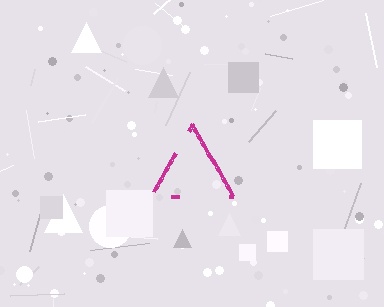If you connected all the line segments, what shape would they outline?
They would outline a triangle.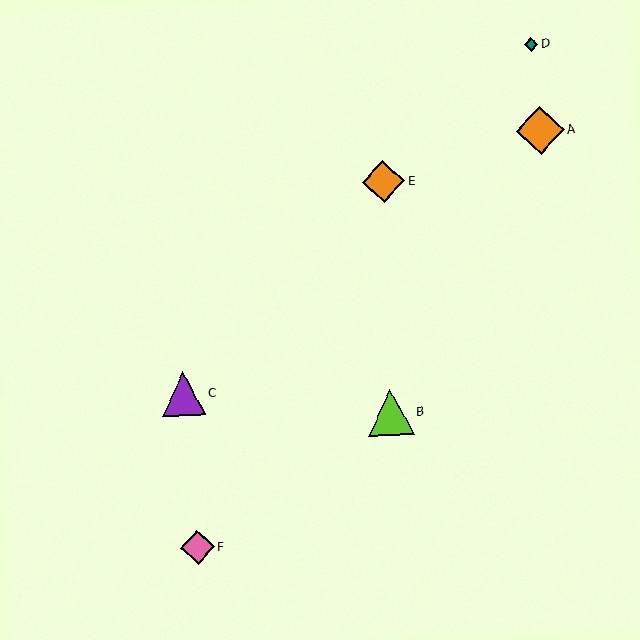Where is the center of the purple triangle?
The center of the purple triangle is at (183, 394).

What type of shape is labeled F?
Shape F is a pink diamond.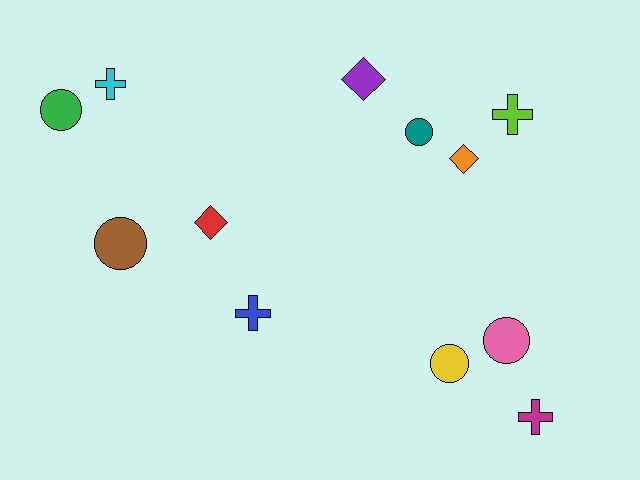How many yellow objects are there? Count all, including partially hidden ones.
There is 1 yellow object.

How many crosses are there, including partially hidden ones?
There are 4 crosses.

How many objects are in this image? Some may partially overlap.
There are 12 objects.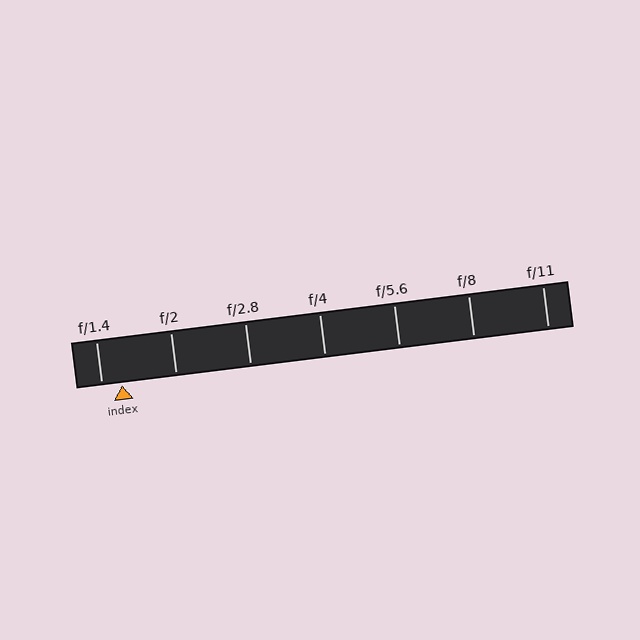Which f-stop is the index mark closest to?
The index mark is closest to f/1.4.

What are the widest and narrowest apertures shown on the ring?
The widest aperture shown is f/1.4 and the narrowest is f/11.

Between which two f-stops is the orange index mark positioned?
The index mark is between f/1.4 and f/2.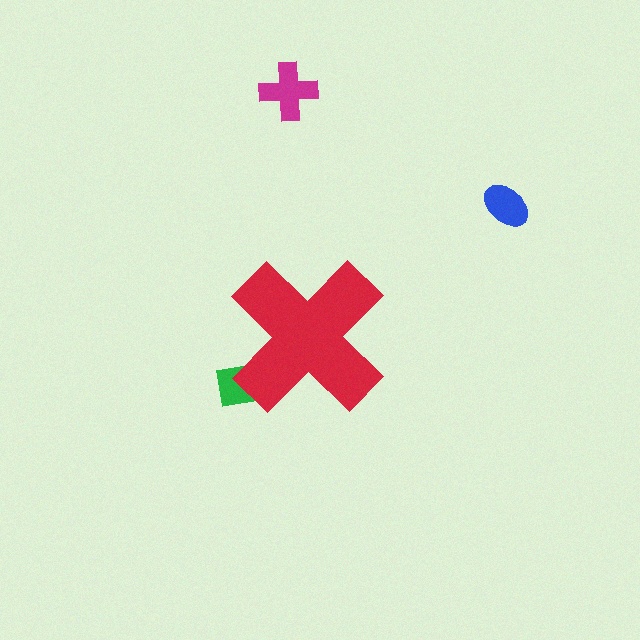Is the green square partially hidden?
Yes, the green square is partially hidden behind the red cross.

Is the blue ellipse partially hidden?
No, the blue ellipse is fully visible.